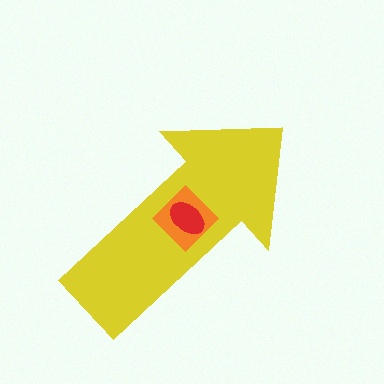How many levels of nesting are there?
3.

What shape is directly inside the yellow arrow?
The orange diamond.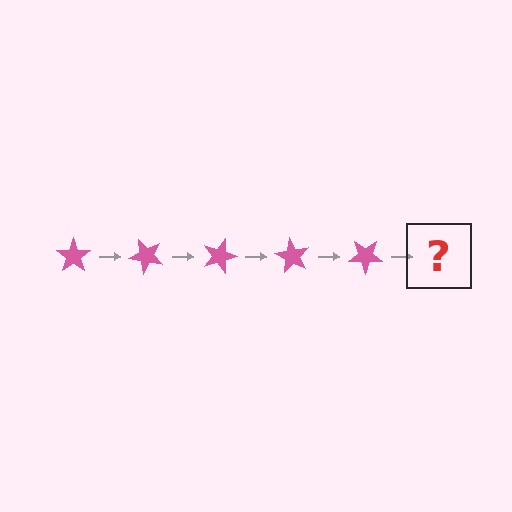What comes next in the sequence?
The next element should be a pink star rotated 225 degrees.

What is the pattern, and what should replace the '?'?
The pattern is that the star rotates 45 degrees each step. The '?' should be a pink star rotated 225 degrees.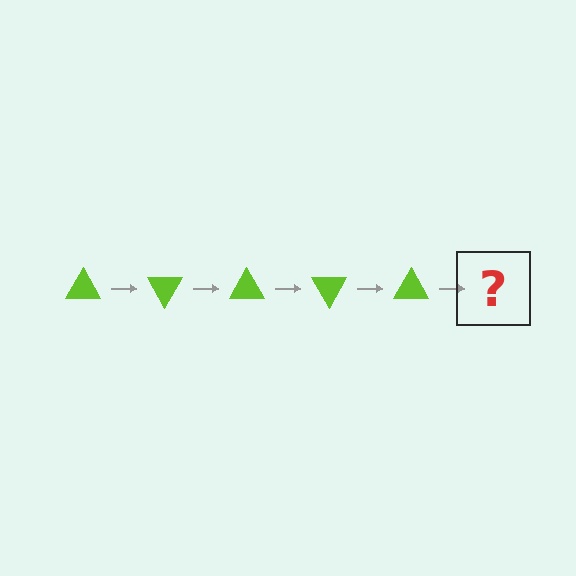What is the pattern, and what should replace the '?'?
The pattern is that the triangle rotates 60 degrees each step. The '?' should be a lime triangle rotated 300 degrees.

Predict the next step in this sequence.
The next step is a lime triangle rotated 300 degrees.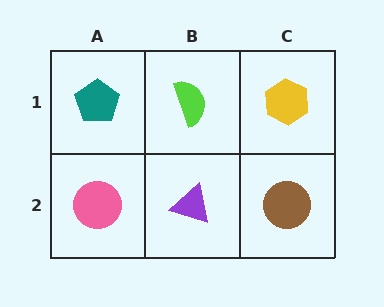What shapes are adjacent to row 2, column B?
A lime semicircle (row 1, column B), a pink circle (row 2, column A), a brown circle (row 2, column C).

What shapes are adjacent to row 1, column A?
A pink circle (row 2, column A), a lime semicircle (row 1, column B).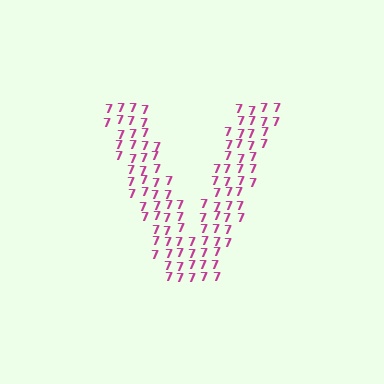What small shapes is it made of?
It is made of small digit 7's.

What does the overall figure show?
The overall figure shows the letter V.